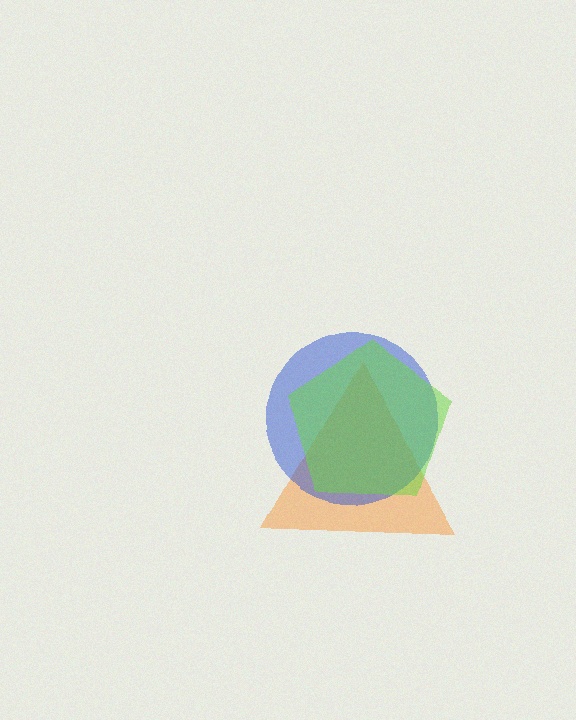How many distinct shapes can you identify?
There are 3 distinct shapes: an orange triangle, a blue circle, a lime pentagon.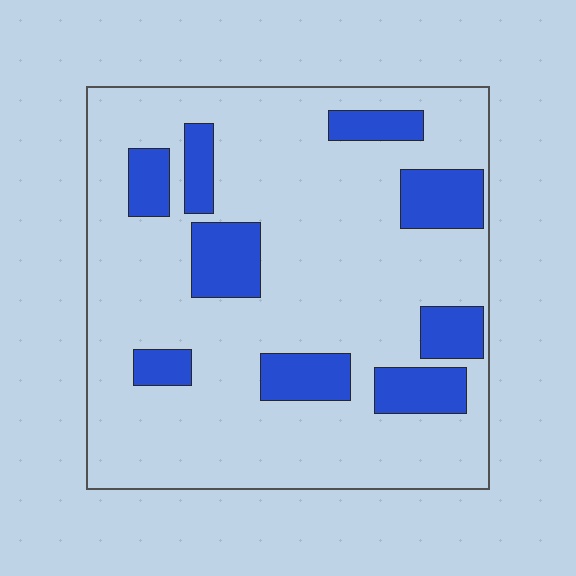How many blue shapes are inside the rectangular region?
9.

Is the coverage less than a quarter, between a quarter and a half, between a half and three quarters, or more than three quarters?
Less than a quarter.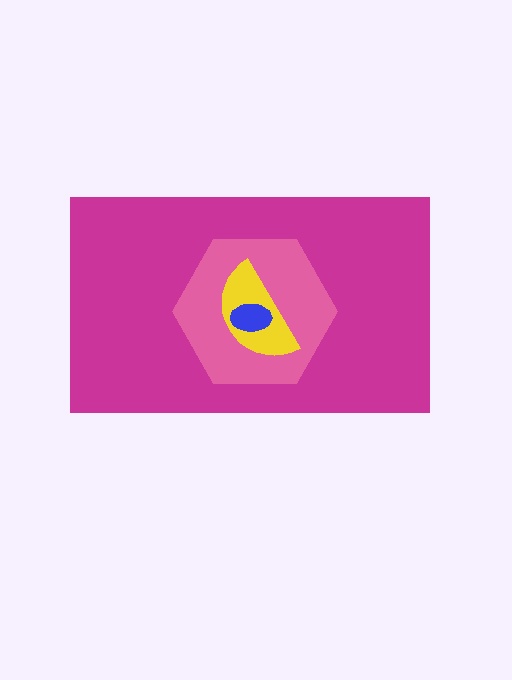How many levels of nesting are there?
4.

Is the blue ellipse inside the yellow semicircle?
Yes.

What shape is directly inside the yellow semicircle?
The blue ellipse.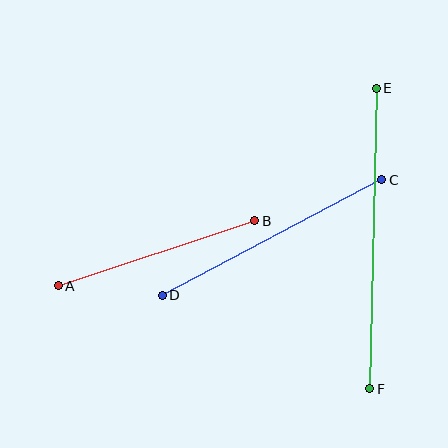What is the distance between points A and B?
The distance is approximately 207 pixels.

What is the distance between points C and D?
The distance is approximately 248 pixels.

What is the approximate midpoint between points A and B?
The midpoint is at approximately (157, 253) pixels.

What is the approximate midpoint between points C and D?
The midpoint is at approximately (272, 238) pixels.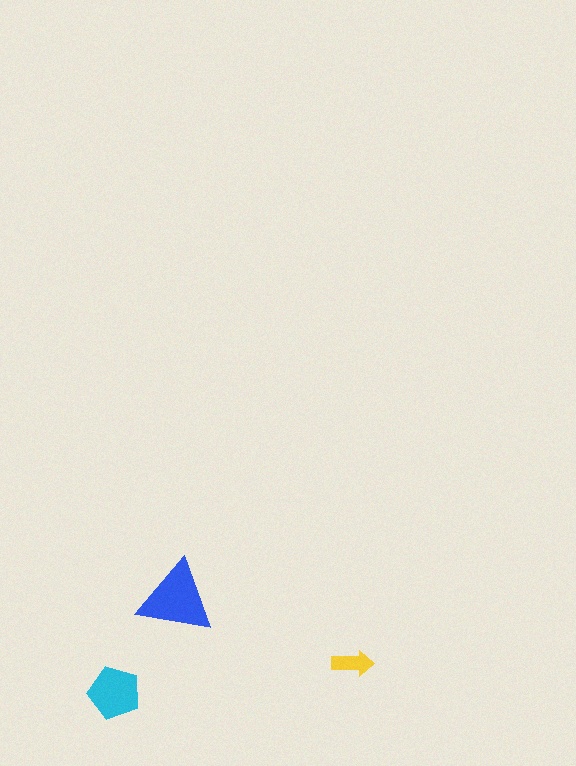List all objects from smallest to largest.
The yellow arrow, the cyan pentagon, the blue triangle.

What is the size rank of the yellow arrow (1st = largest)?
3rd.